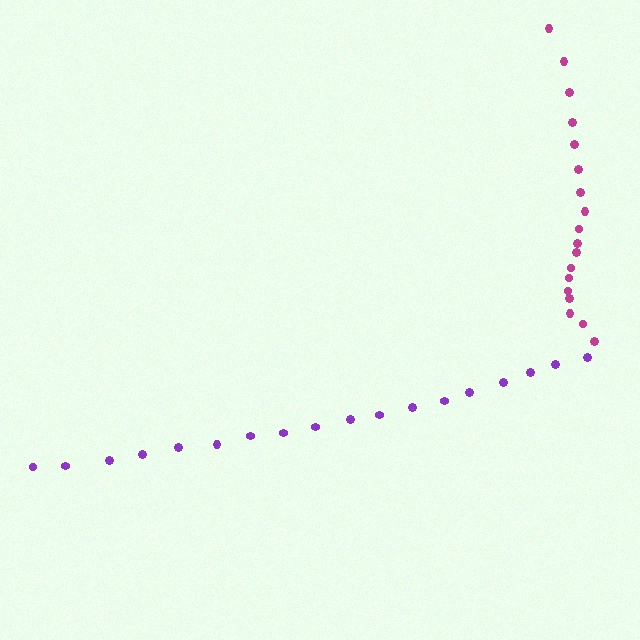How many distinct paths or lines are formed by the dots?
There are 2 distinct paths.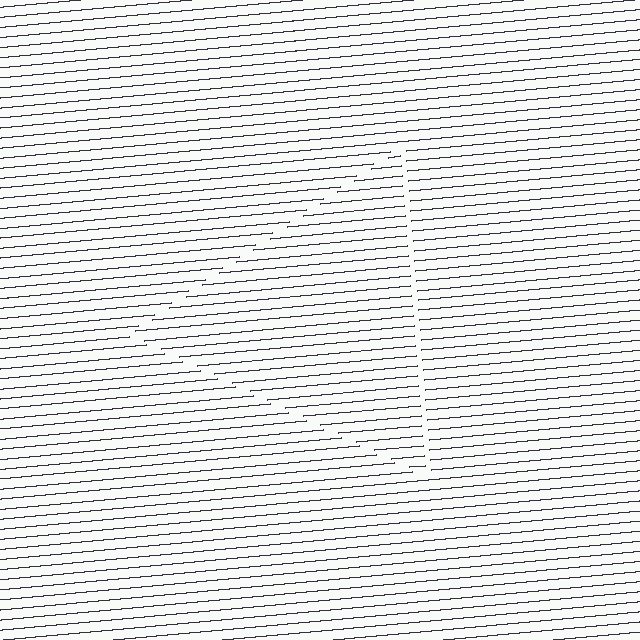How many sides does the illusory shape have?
3 sides — the line-ends trace a triangle.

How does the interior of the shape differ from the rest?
The interior of the shape contains the same grating, shifted by half a period — the contour is defined by the phase discontinuity where line-ends from the inner and outer gratings abut.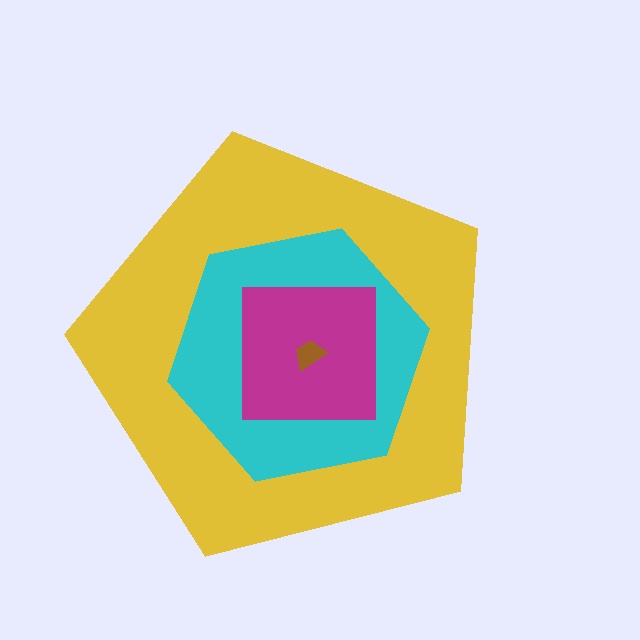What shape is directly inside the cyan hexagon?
The magenta square.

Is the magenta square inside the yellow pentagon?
Yes.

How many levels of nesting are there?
4.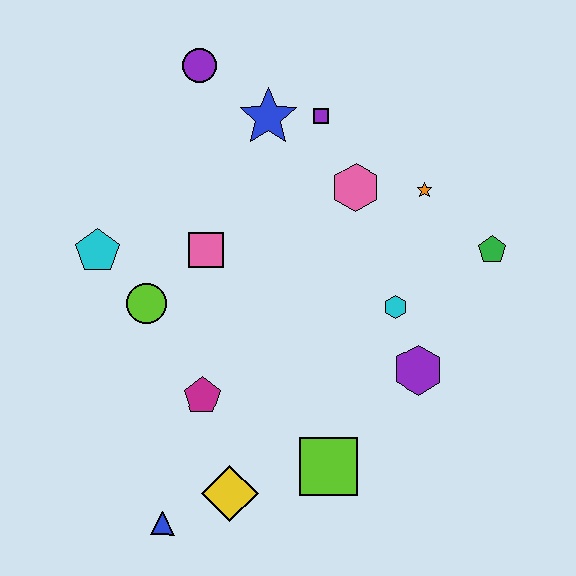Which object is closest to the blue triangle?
The yellow diamond is closest to the blue triangle.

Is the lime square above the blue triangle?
Yes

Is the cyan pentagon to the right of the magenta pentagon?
No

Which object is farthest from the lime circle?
The green pentagon is farthest from the lime circle.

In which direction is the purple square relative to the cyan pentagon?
The purple square is to the right of the cyan pentagon.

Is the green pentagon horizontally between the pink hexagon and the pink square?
No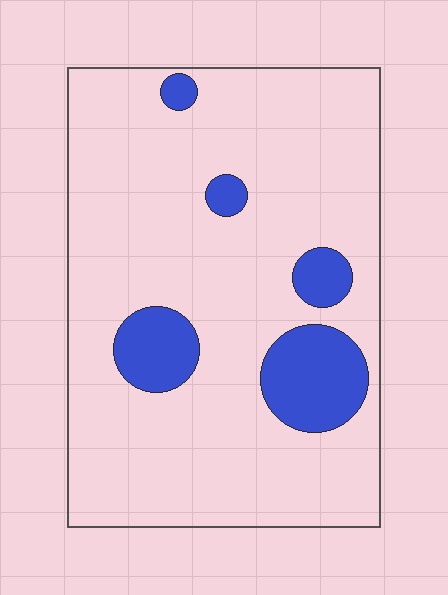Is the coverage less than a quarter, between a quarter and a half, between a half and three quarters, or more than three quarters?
Less than a quarter.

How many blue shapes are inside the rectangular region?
5.